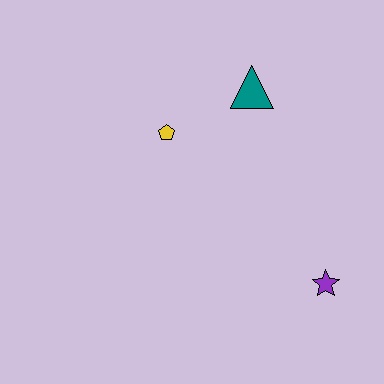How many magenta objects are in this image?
There are no magenta objects.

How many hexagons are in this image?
There are no hexagons.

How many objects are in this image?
There are 3 objects.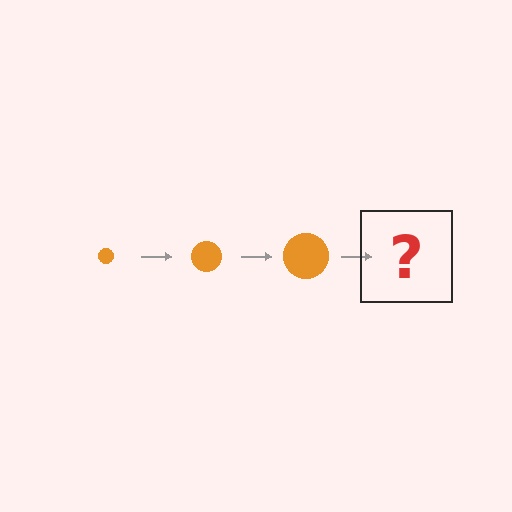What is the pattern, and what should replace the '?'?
The pattern is that the circle gets progressively larger each step. The '?' should be an orange circle, larger than the previous one.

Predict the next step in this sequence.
The next step is an orange circle, larger than the previous one.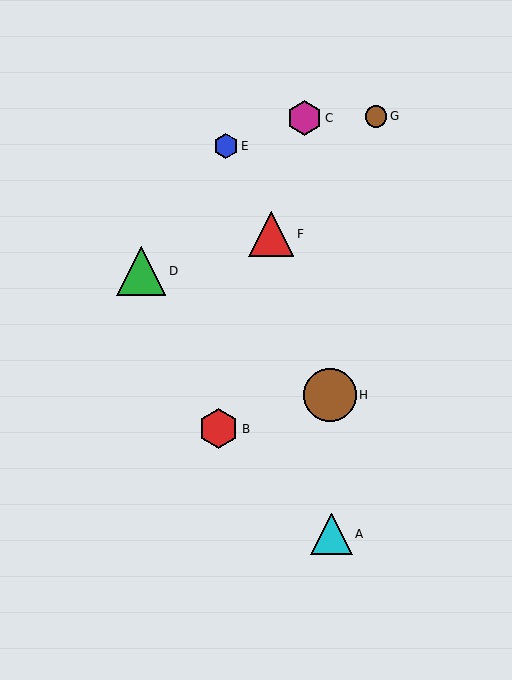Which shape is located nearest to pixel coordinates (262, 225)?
The red triangle (labeled F) at (271, 234) is nearest to that location.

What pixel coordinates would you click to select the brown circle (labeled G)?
Click at (376, 116) to select the brown circle G.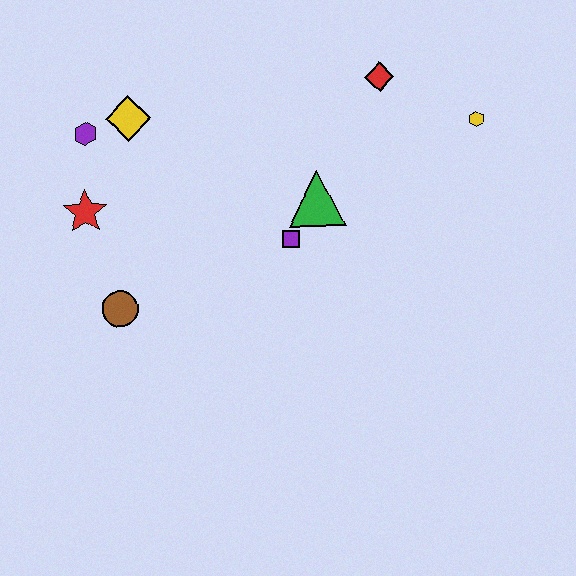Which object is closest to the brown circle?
The red star is closest to the brown circle.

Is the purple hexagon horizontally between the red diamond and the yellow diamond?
No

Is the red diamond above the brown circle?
Yes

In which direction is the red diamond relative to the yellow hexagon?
The red diamond is to the left of the yellow hexagon.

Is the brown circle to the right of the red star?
Yes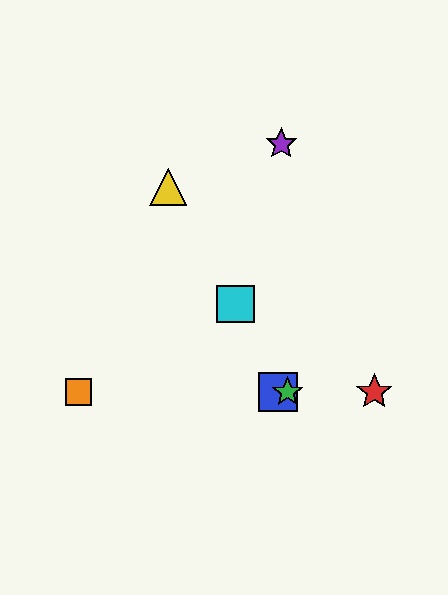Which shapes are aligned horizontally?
The red star, the blue square, the green star, the orange square are aligned horizontally.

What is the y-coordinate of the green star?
The green star is at y≈392.